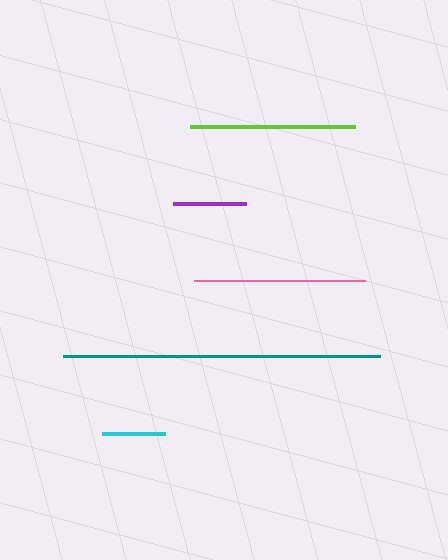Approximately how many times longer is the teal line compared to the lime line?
The teal line is approximately 1.9 times the length of the lime line.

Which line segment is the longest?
The teal line is the longest at approximately 317 pixels.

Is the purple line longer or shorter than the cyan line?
The purple line is longer than the cyan line.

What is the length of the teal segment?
The teal segment is approximately 317 pixels long.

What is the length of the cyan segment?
The cyan segment is approximately 64 pixels long.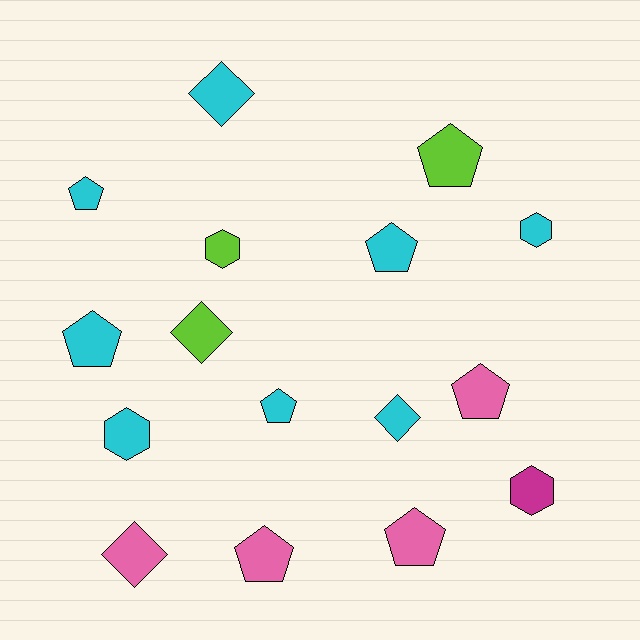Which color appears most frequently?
Cyan, with 8 objects.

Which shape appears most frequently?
Pentagon, with 8 objects.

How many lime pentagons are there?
There is 1 lime pentagon.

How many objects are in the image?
There are 16 objects.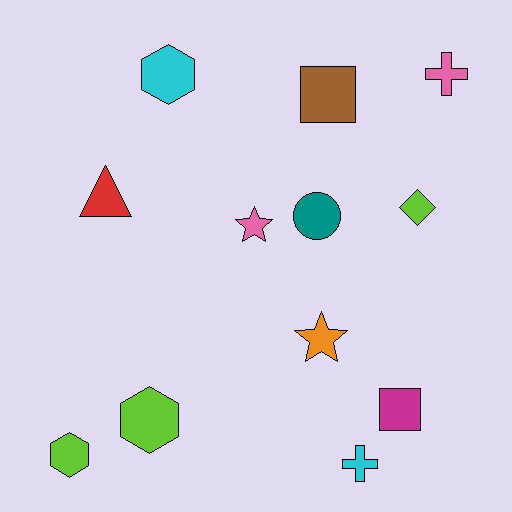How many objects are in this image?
There are 12 objects.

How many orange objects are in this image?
There is 1 orange object.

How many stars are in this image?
There are 2 stars.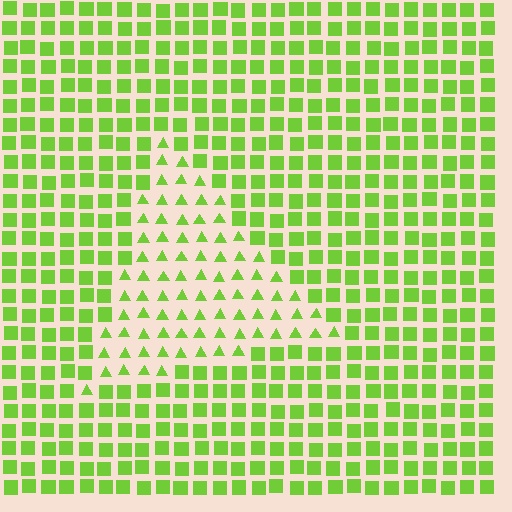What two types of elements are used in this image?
The image uses triangles inside the triangle region and squares outside it.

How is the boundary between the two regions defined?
The boundary is defined by a change in element shape: triangles inside vs. squares outside. All elements share the same color and spacing.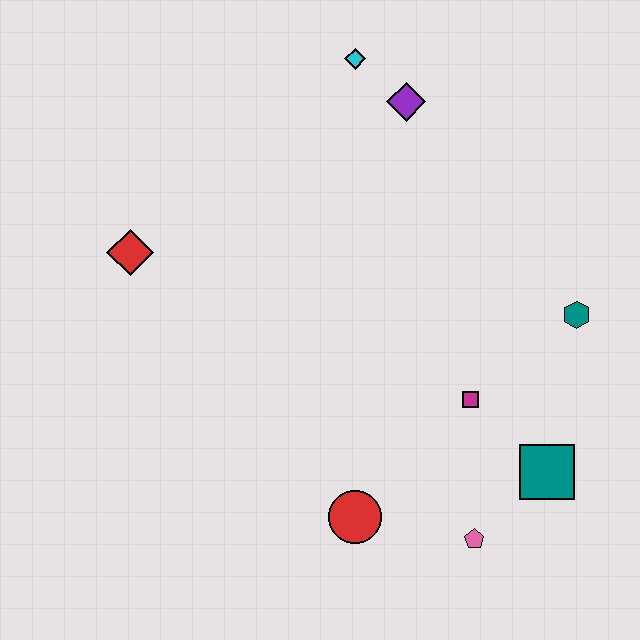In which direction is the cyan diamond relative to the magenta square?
The cyan diamond is above the magenta square.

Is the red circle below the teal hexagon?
Yes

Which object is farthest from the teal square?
The red diamond is farthest from the teal square.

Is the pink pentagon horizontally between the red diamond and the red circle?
No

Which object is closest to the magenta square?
The teal square is closest to the magenta square.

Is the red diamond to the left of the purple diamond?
Yes